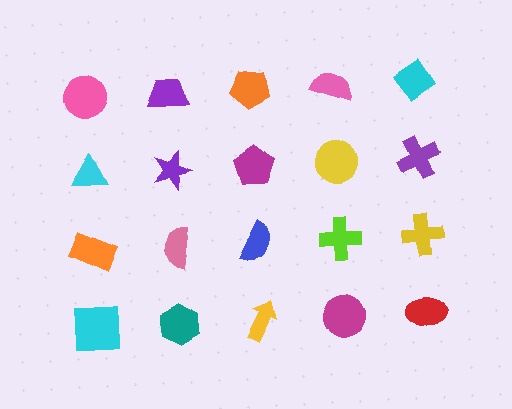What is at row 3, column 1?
An orange rectangle.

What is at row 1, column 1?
A pink circle.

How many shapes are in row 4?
5 shapes.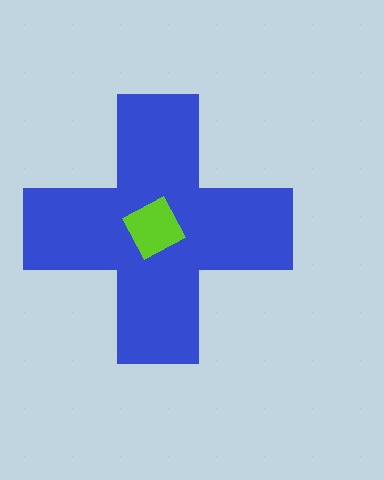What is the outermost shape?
The blue cross.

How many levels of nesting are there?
2.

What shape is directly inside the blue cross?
The lime square.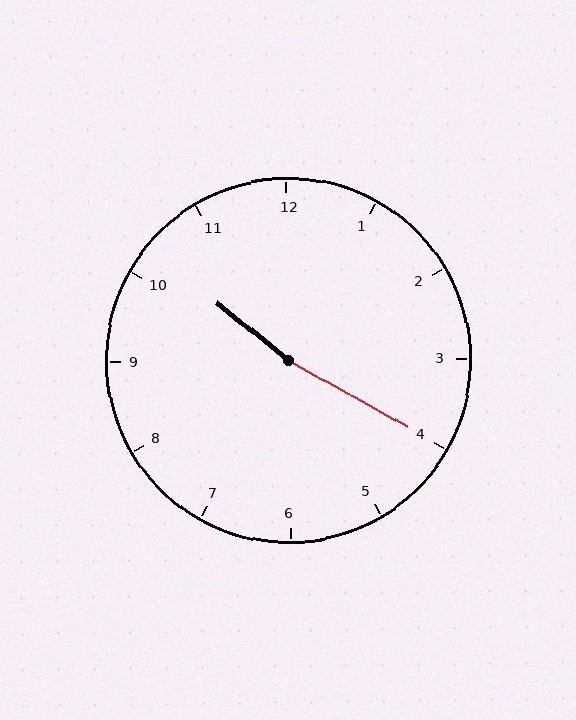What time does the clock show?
10:20.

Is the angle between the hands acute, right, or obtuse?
It is obtuse.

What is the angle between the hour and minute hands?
Approximately 170 degrees.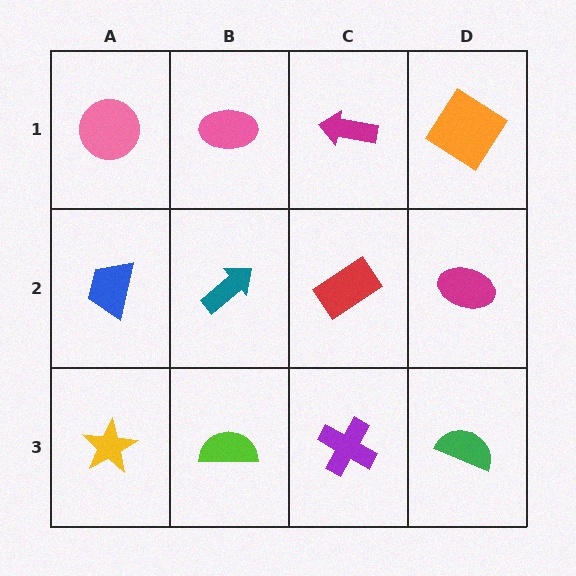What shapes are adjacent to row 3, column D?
A magenta ellipse (row 2, column D), a purple cross (row 3, column C).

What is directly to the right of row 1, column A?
A pink ellipse.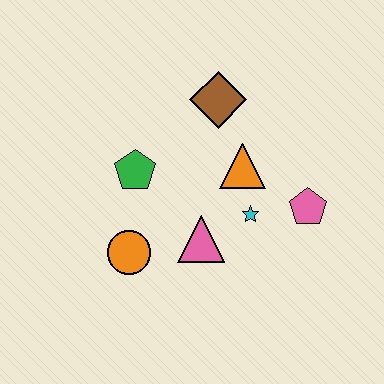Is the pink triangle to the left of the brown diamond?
Yes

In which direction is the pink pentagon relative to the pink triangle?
The pink pentagon is to the right of the pink triangle.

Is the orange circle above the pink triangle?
No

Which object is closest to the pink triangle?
The cyan star is closest to the pink triangle.